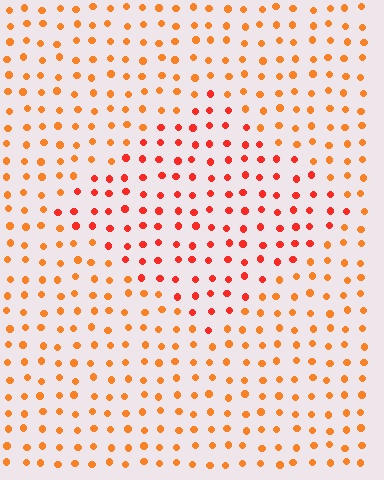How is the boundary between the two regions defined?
The boundary is defined purely by a slight shift in hue (about 25 degrees). Spacing, size, and orientation are identical on both sides.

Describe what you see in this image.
The image is filled with small orange elements in a uniform arrangement. A diamond-shaped region is visible where the elements are tinted to a slightly different hue, forming a subtle color boundary.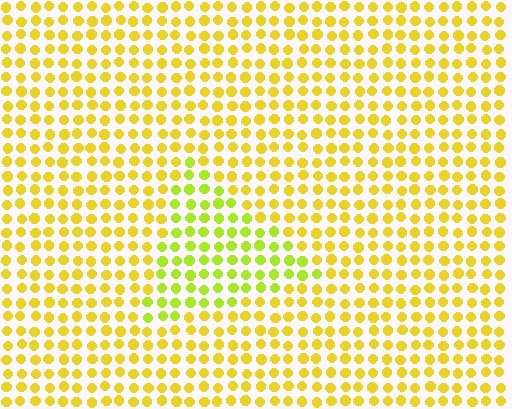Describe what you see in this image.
The image is filled with small yellow elements in a uniform arrangement. A triangle-shaped region is visible where the elements are tinted to a slightly different hue, forming a subtle color boundary.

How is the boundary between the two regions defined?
The boundary is defined purely by a slight shift in hue (about 28 degrees). Spacing, size, and orientation are identical on both sides.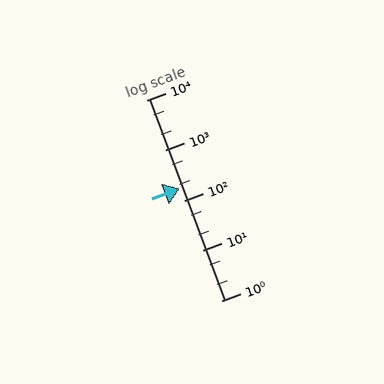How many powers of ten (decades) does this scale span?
The scale spans 4 decades, from 1 to 10000.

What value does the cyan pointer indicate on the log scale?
The pointer indicates approximately 170.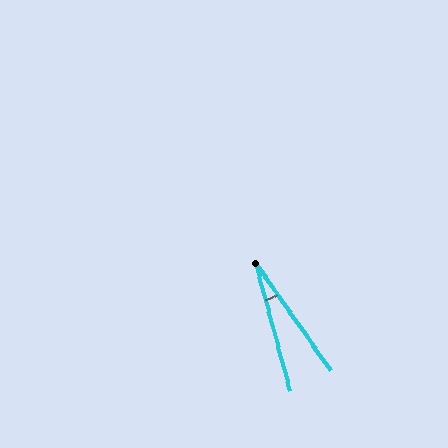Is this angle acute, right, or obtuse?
It is acute.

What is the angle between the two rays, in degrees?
Approximately 20 degrees.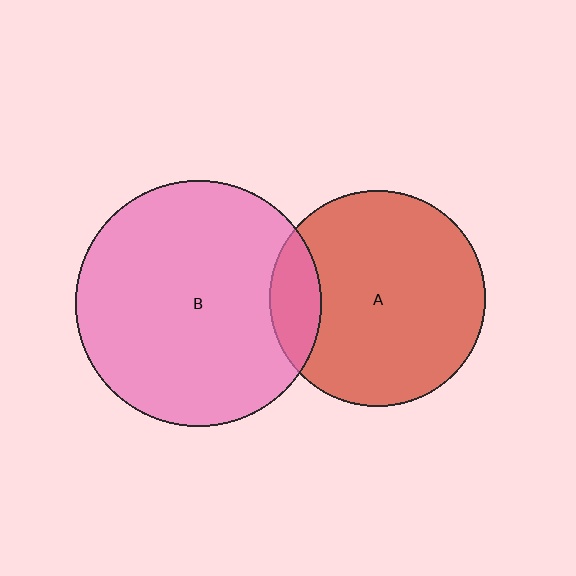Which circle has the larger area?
Circle B (pink).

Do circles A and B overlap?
Yes.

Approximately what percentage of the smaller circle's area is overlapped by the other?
Approximately 15%.